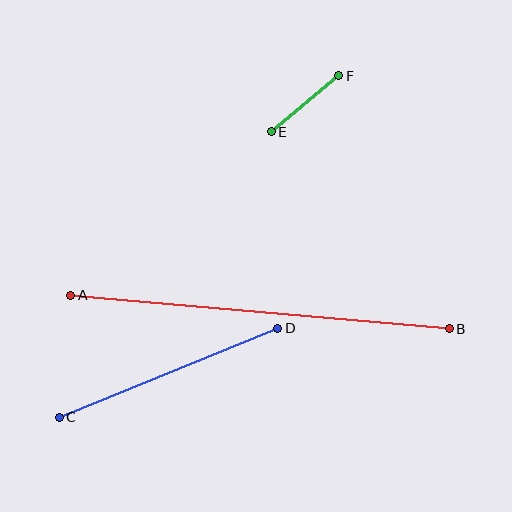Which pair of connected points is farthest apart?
Points A and B are farthest apart.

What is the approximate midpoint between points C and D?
The midpoint is at approximately (168, 373) pixels.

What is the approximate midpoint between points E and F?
The midpoint is at approximately (305, 104) pixels.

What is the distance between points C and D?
The distance is approximately 236 pixels.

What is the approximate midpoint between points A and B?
The midpoint is at approximately (260, 312) pixels.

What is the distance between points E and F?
The distance is approximately 88 pixels.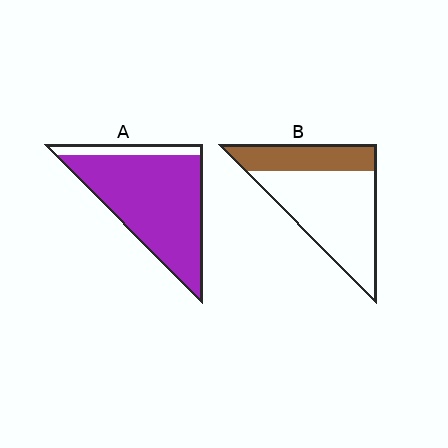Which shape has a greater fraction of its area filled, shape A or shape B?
Shape A.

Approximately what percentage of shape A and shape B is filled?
A is approximately 85% and B is approximately 30%.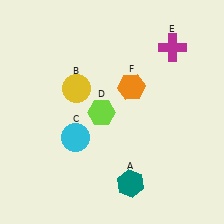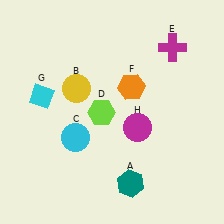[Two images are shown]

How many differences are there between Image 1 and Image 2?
There are 2 differences between the two images.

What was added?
A cyan diamond (G), a magenta circle (H) were added in Image 2.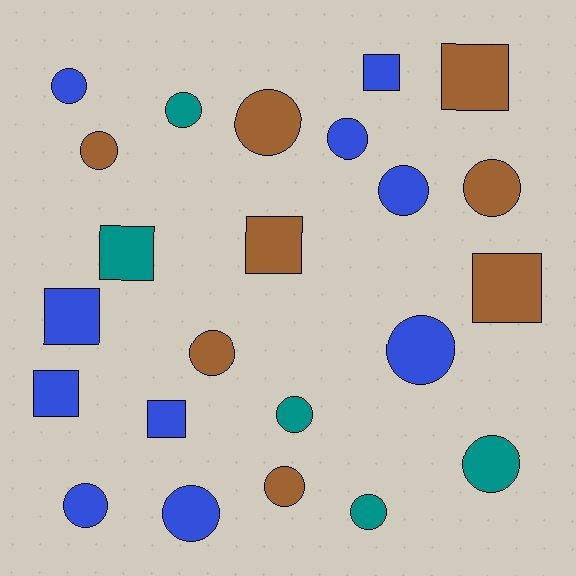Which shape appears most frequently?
Circle, with 15 objects.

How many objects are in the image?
There are 23 objects.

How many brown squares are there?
There are 3 brown squares.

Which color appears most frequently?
Blue, with 10 objects.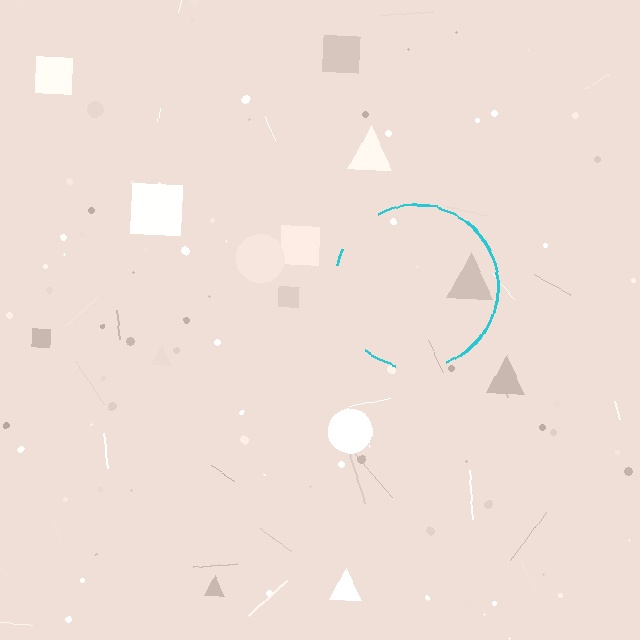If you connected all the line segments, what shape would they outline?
They would outline a circle.